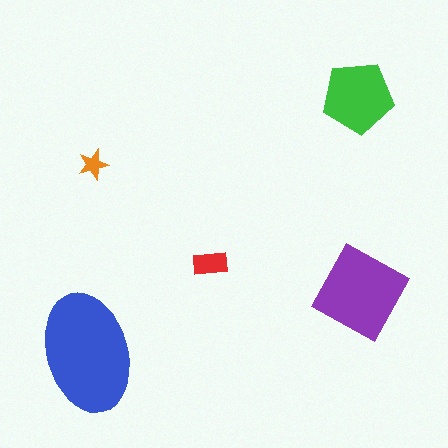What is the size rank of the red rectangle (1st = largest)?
4th.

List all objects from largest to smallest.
The blue ellipse, the purple diamond, the green pentagon, the red rectangle, the orange star.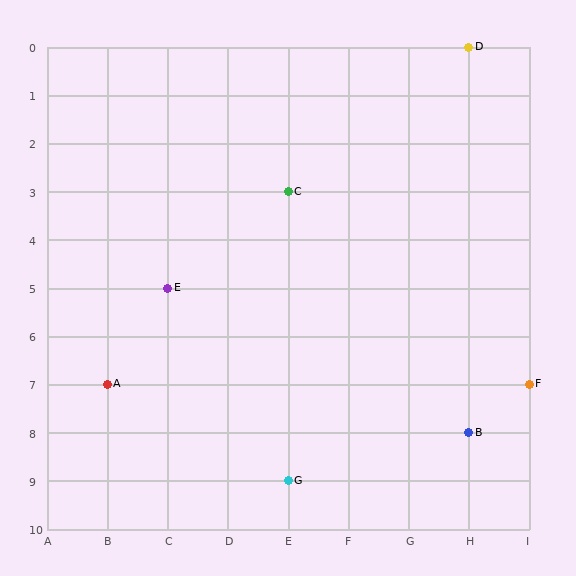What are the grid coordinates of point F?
Point F is at grid coordinates (I, 7).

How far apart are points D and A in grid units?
Points D and A are 6 columns and 7 rows apart (about 9.2 grid units diagonally).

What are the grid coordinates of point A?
Point A is at grid coordinates (B, 7).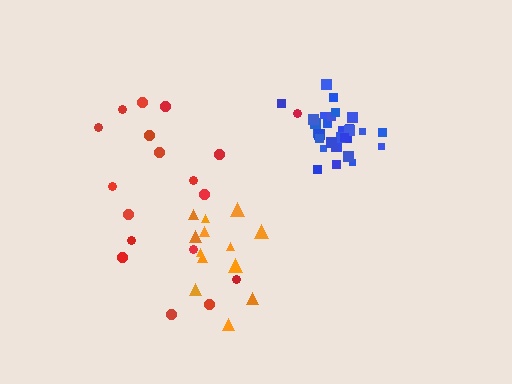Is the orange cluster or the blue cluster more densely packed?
Blue.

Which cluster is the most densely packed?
Blue.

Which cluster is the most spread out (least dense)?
Red.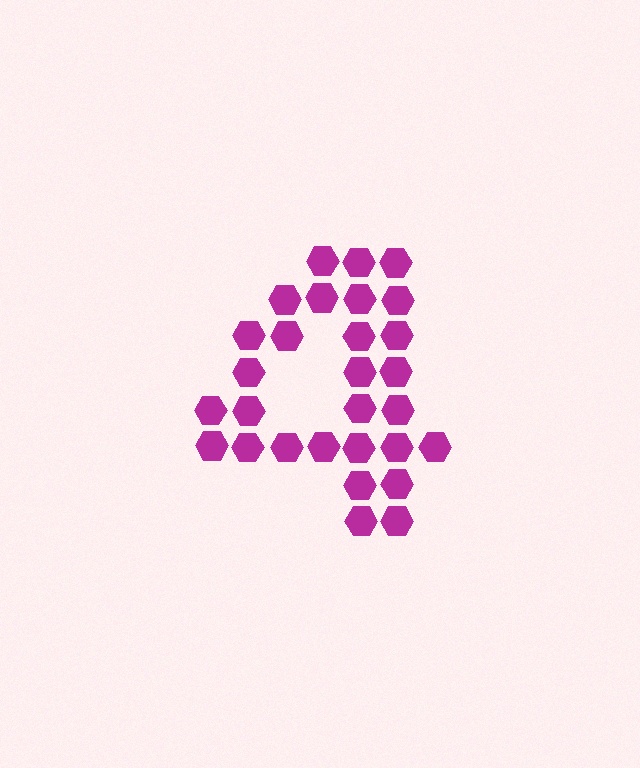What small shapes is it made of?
It is made of small hexagons.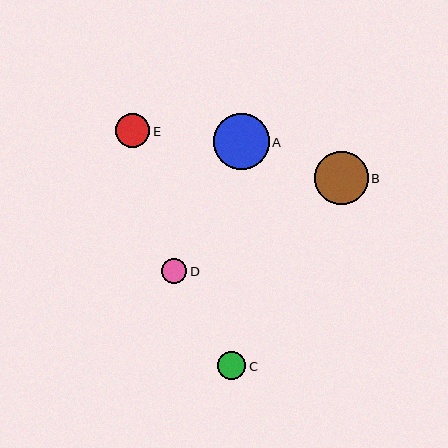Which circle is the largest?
Circle A is the largest with a size of approximately 56 pixels.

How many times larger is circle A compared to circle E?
Circle A is approximately 1.6 times the size of circle E.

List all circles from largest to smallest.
From largest to smallest: A, B, E, C, D.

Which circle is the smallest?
Circle D is the smallest with a size of approximately 25 pixels.